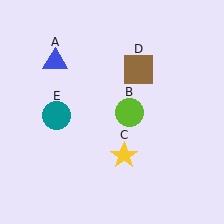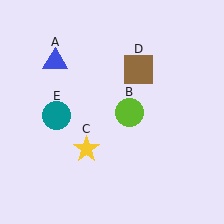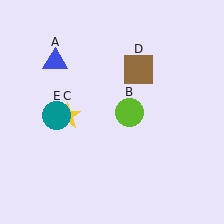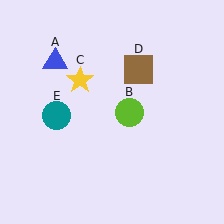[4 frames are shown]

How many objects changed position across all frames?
1 object changed position: yellow star (object C).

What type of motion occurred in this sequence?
The yellow star (object C) rotated clockwise around the center of the scene.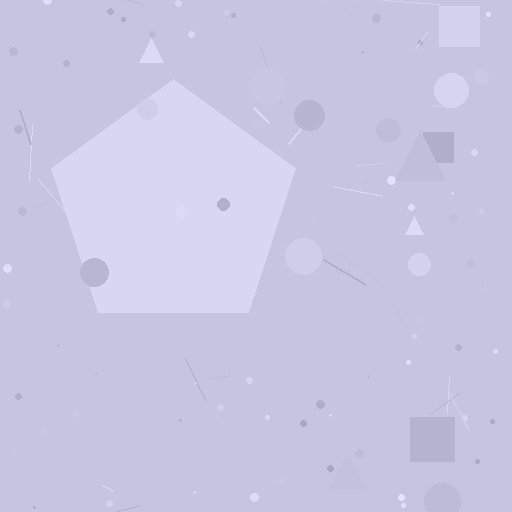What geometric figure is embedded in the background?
A pentagon is embedded in the background.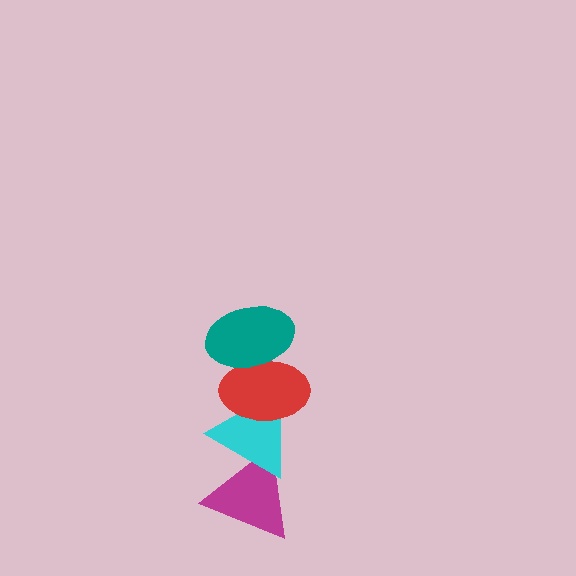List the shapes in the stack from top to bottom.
From top to bottom: the teal ellipse, the red ellipse, the cyan triangle, the magenta triangle.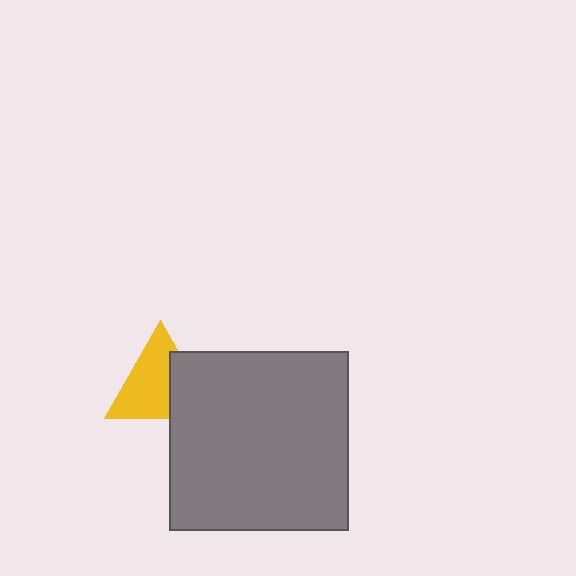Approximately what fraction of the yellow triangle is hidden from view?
Roughly 34% of the yellow triangle is hidden behind the gray square.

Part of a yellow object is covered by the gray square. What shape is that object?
It is a triangle.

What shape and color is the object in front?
The object in front is a gray square.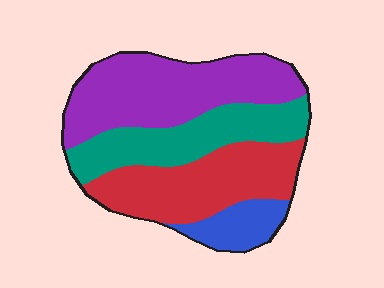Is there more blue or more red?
Red.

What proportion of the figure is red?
Red takes up about one third (1/3) of the figure.